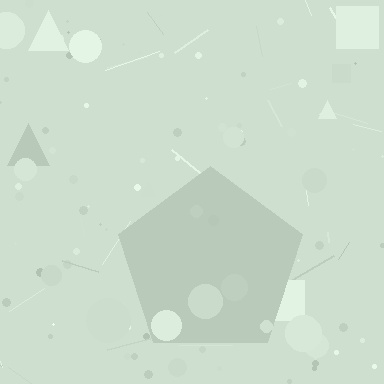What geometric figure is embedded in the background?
A pentagon is embedded in the background.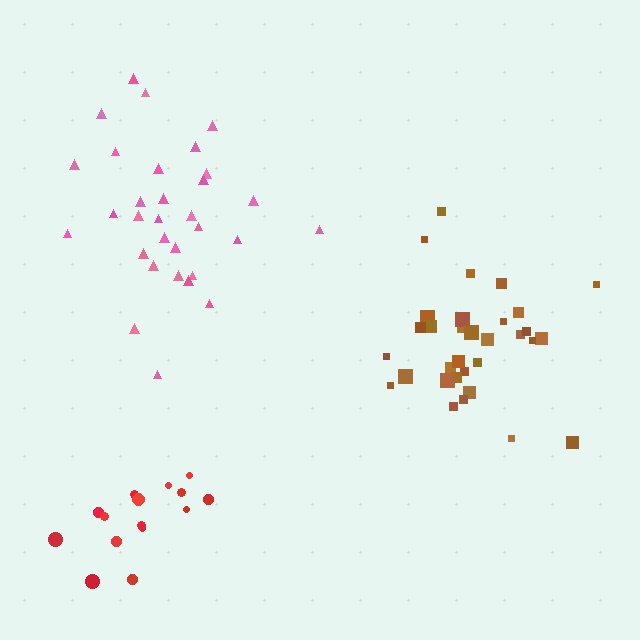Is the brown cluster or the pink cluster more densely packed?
Brown.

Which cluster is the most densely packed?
Brown.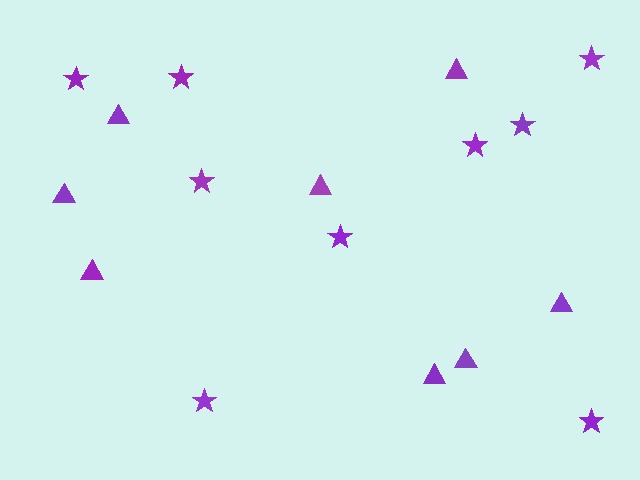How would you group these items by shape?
There are 2 groups: one group of stars (9) and one group of triangles (8).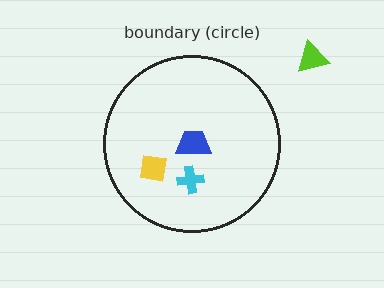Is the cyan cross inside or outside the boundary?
Inside.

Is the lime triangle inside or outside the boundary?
Outside.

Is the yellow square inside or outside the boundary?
Inside.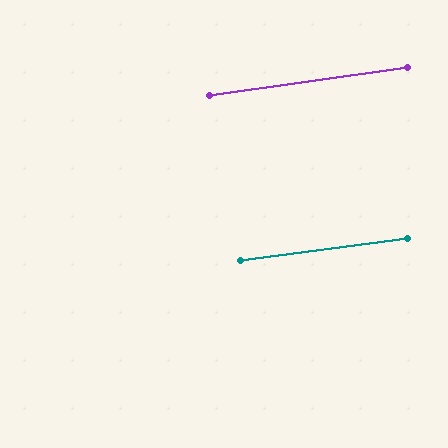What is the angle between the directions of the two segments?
Approximately 1 degree.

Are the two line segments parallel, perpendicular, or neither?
Parallel — their directions differ by only 0.5°.